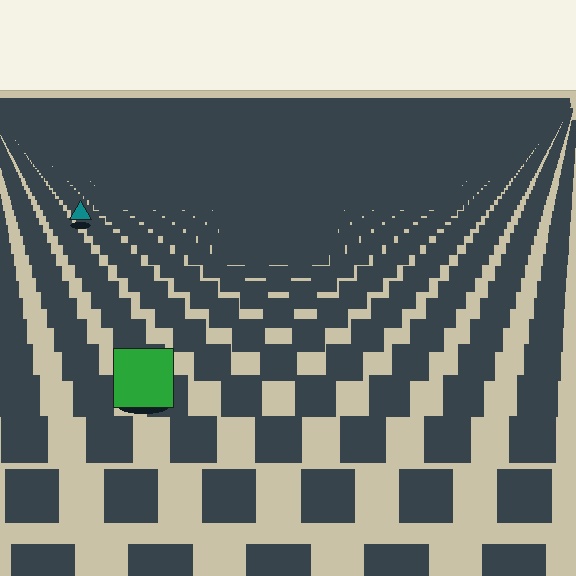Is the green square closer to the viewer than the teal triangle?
Yes. The green square is closer — you can tell from the texture gradient: the ground texture is coarser near it.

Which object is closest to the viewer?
The green square is closest. The texture marks near it are larger and more spread out.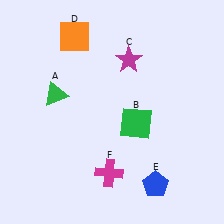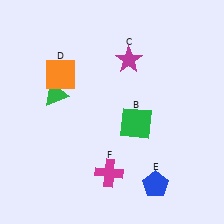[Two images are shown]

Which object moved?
The orange square (D) moved down.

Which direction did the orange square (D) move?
The orange square (D) moved down.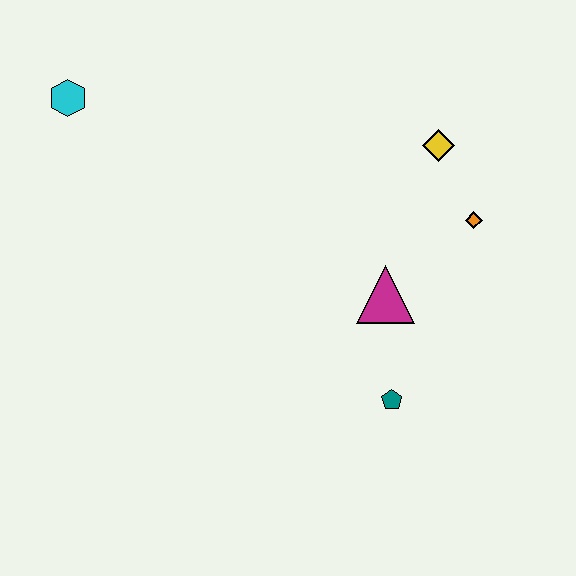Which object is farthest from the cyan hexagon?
The teal pentagon is farthest from the cyan hexagon.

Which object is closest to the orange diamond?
The yellow diamond is closest to the orange diamond.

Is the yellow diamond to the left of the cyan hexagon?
No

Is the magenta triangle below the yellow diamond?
Yes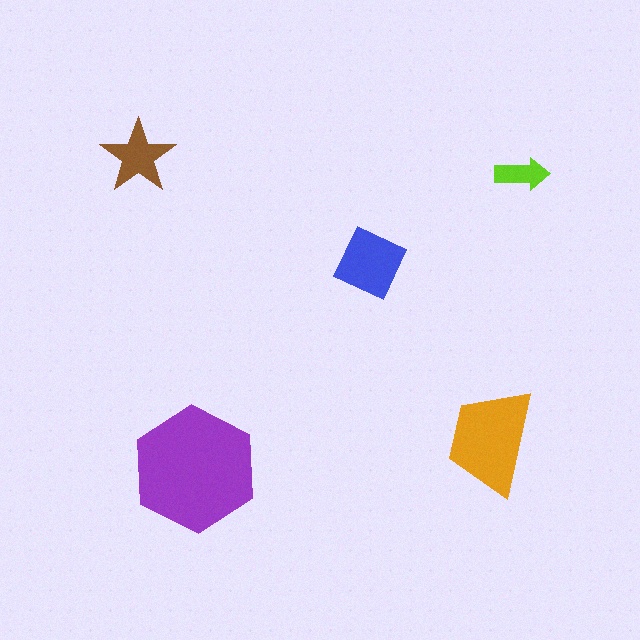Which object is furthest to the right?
The lime arrow is rightmost.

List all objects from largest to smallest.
The purple hexagon, the orange trapezoid, the blue diamond, the brown star, the lime arrow.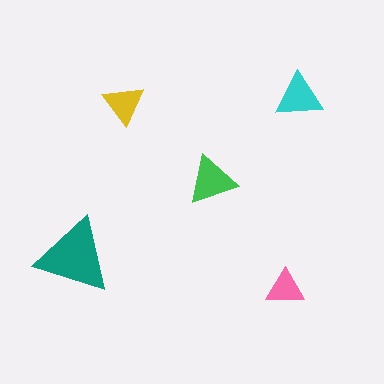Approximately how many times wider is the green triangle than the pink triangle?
About 1.5 times wider.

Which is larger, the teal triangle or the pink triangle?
The teal one.